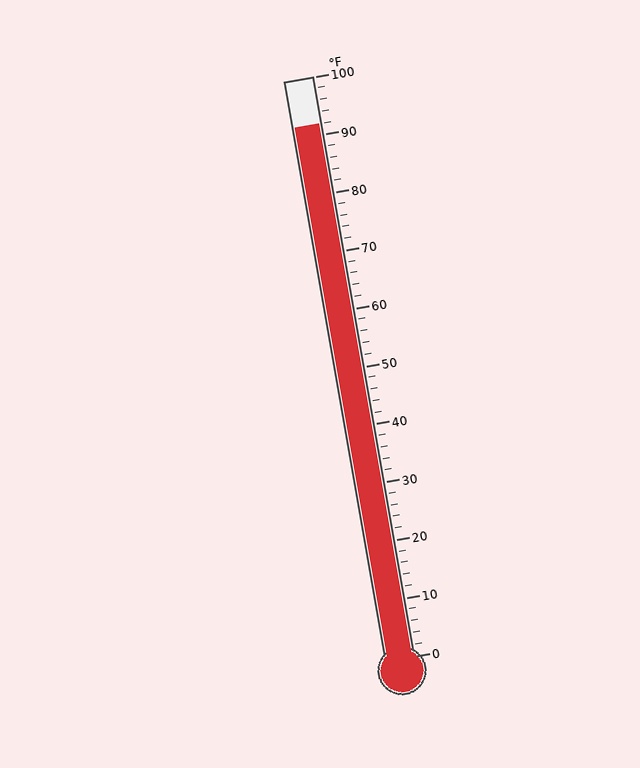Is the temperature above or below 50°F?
The temperature is above 50°F.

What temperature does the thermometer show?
The thermometer shows approximately 92°F.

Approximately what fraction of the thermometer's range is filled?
The thermometer is filled to approximately 90% of its range.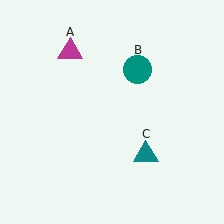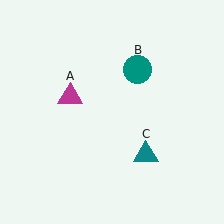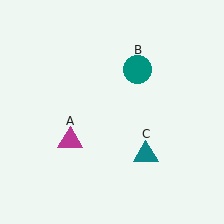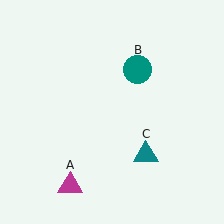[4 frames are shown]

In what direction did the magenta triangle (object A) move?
The magenta triangle (object A) moved down.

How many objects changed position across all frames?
1 object changed position: magenta triangle (object A).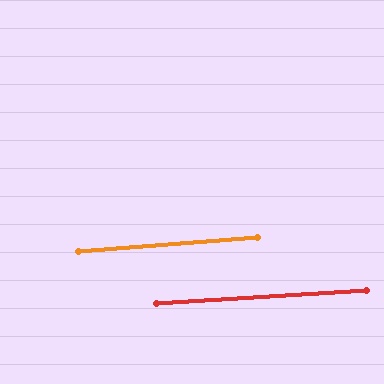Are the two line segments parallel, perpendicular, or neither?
Parallel — their directions differ by only 1.2°.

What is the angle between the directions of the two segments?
Approximately 1 degree.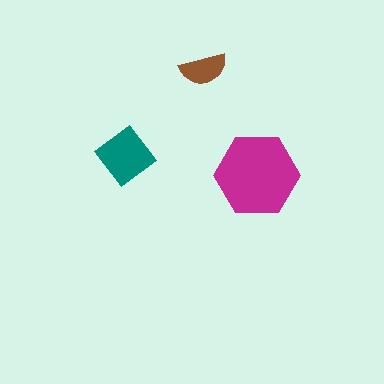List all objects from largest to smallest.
The magenta hexagon, the teal diamond, the brown semicircle.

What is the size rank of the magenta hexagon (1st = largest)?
1st.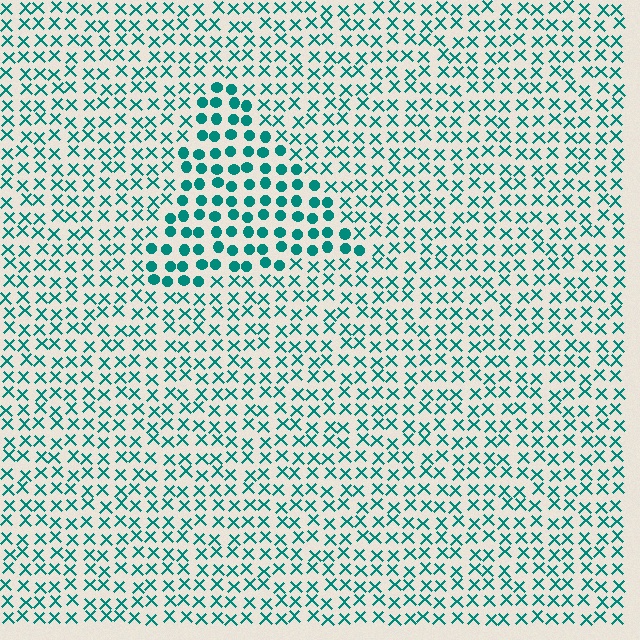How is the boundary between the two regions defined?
The boundary is defined by a change in element shape: circles inside vs. X marks outside. All elements share the same color and spacing.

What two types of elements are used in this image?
The image uses circles inside the triangle region and X marks outside it.